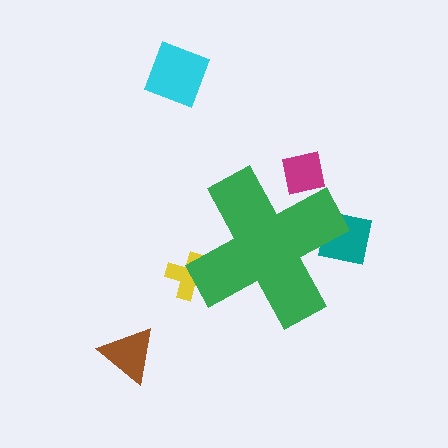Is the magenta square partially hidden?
Yes, the magenta square is partially hidden behind the green cross.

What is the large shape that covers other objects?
A green cross.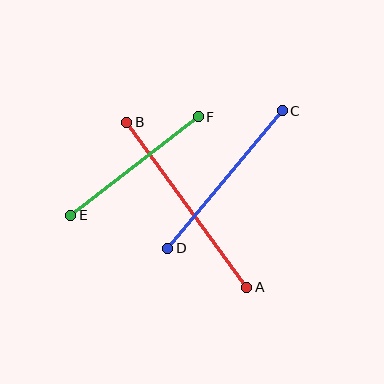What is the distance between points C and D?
The distance is approximately 179 pixels.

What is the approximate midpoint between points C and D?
The midpoint is at approximately (225, 179) pixels.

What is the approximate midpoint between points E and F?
The midpoint is at approximately (135, 166) pixels.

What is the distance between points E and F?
The distance is approximately 161 pixels.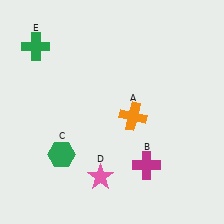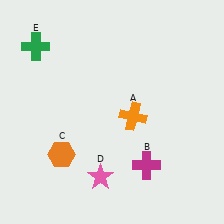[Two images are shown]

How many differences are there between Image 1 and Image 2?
There is 1 difference between the two images.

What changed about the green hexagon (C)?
In Image 1, C is green. In Image 2, it changed to orange.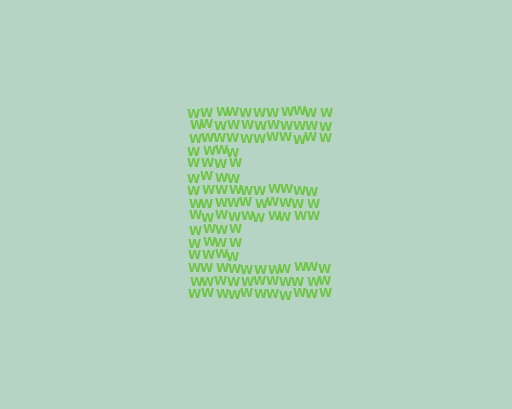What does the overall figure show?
The overall figure shows the letter E.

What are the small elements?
The small elements are letter W's.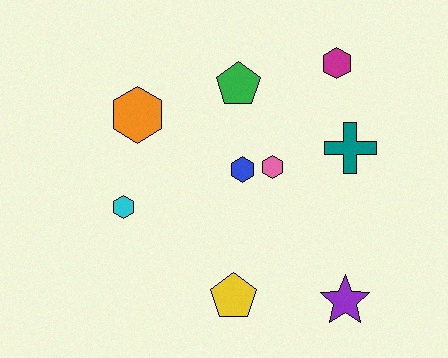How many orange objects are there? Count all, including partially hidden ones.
There is 1 orange object.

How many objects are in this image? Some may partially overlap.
There are 9 objects.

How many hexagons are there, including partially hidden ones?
There are 5 hexagons.